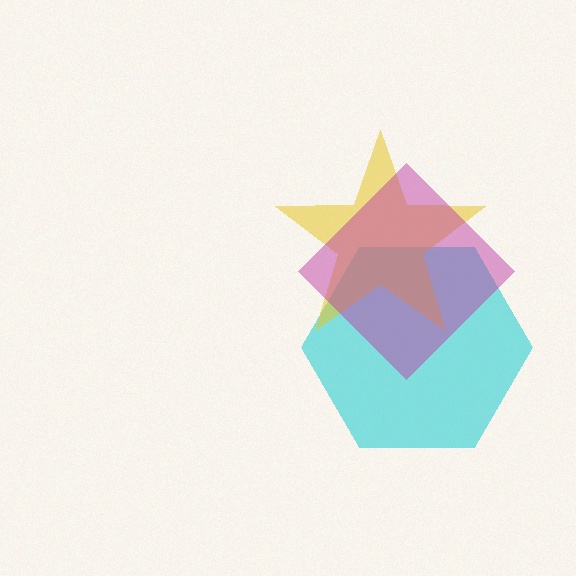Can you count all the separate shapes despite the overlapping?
Yes, there are 3 separate shapes.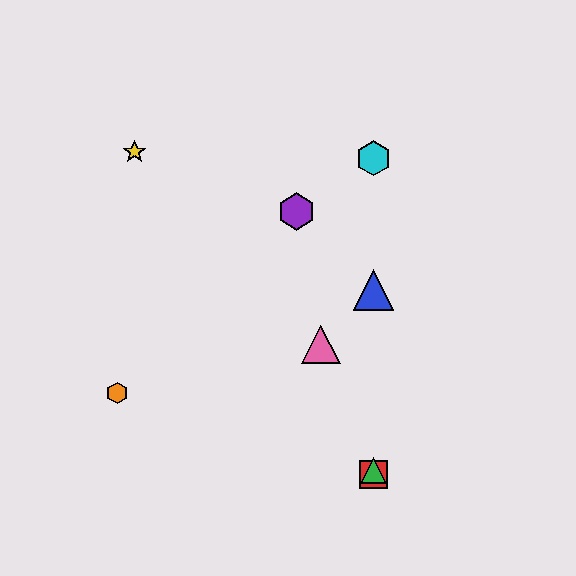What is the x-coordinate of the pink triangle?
The pink triangle is at x≈321.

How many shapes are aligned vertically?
4 shapes (the red square, the blue triangle, the green triangle, the cyan hexagon) are aligned vertically.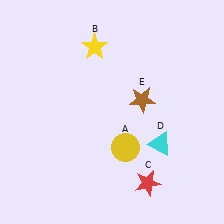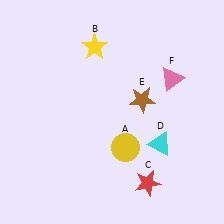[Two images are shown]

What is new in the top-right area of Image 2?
A pink triangle (F) was added in the top-right area of Image 2.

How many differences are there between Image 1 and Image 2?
There is 1 difference between the two images.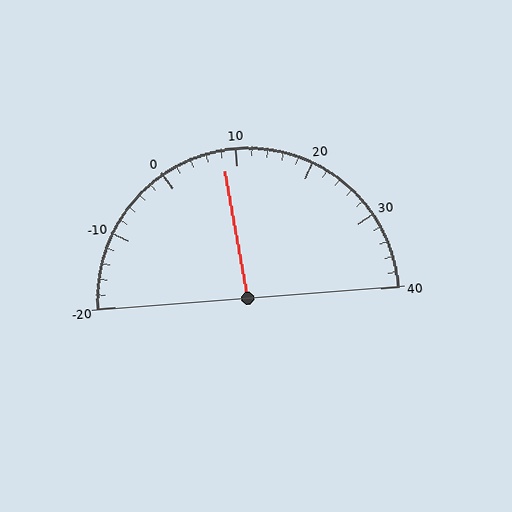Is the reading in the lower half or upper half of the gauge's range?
The reading is in the lower half of the range (-20 to 40).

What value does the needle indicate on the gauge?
The needle indicates approximately 8.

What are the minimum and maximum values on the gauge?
The gauge ranges from -20 to 40.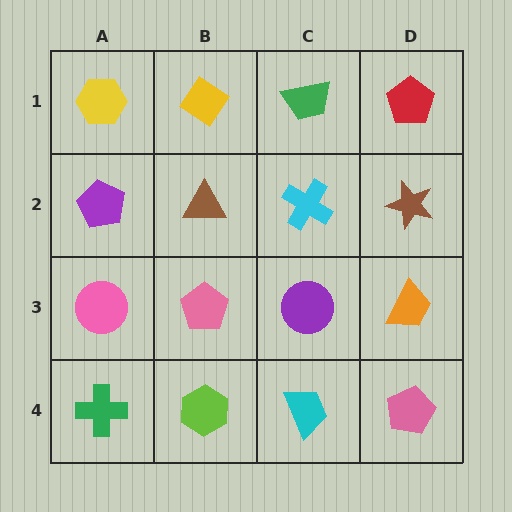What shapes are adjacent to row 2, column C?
A green trapezoid (row 1, column C), a purple circle (row 3, column C), a brown triangle (row 2, column B), a brown star (row 2, column D).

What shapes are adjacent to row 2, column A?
A yellow hexagon (row 1, column A), a pink circle (row 3, column A), a brown triangle (row 2, column B).